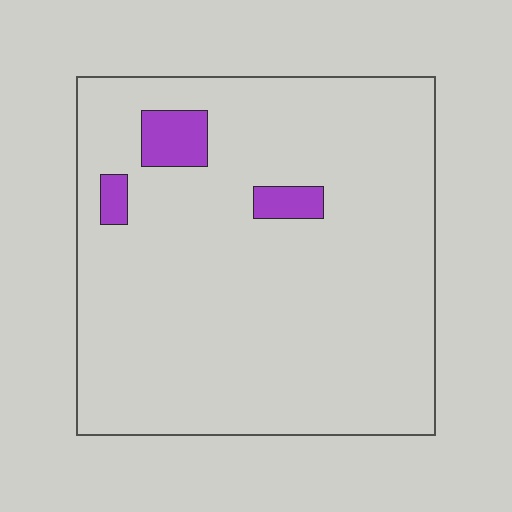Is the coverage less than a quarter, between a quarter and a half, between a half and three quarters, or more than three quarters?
Less than a quarter.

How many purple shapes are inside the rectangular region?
3.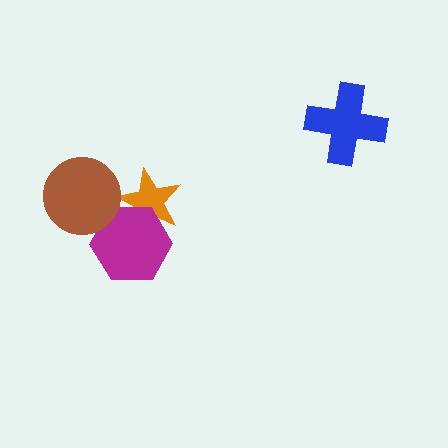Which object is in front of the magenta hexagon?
The brown circle is in front of the magenta hexagon.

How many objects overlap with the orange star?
1 object overlaps with the orange star.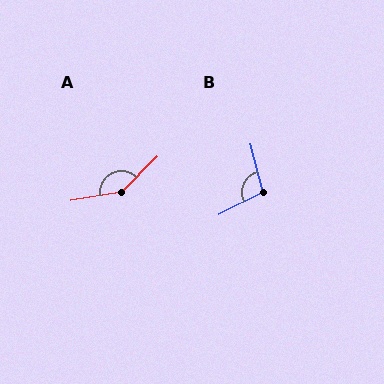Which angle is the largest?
A, at approximately 144 degrees.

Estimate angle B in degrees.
Approximately 102 degrees.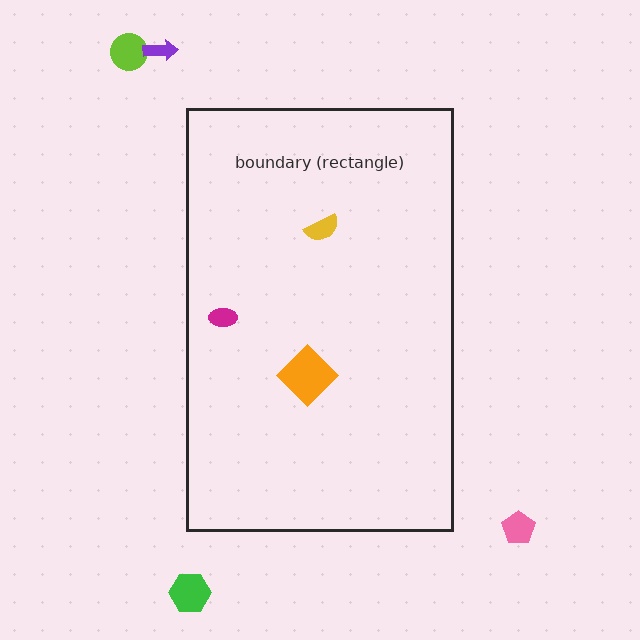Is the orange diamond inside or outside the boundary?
Inside.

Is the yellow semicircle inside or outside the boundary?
Inside.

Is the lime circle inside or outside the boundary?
Outside.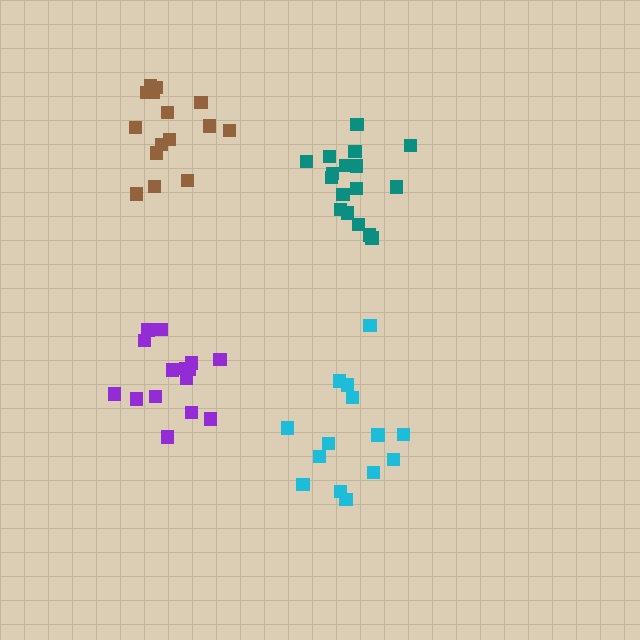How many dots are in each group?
Group 1: 15 dots, Group 2: 14 dots, Group 3: 17 dots, Group 4: 15 dots (61 total).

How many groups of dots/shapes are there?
There are 4 groups.